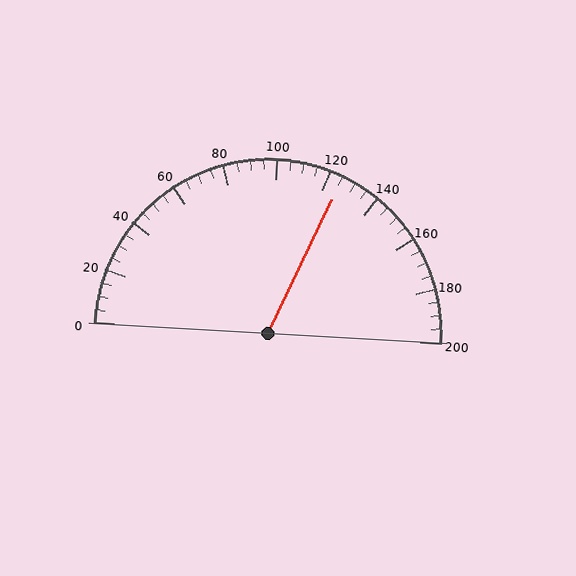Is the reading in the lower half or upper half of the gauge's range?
The reading is in the upper half of the range (0 to 200).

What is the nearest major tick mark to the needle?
The nearest major tick mark is 120.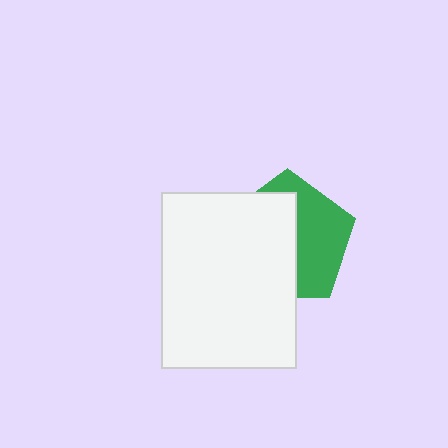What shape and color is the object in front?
The object in front is a white rectangle.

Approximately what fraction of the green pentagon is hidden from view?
Roughly 56% of the green pentagon is hidden behind the white rectangle.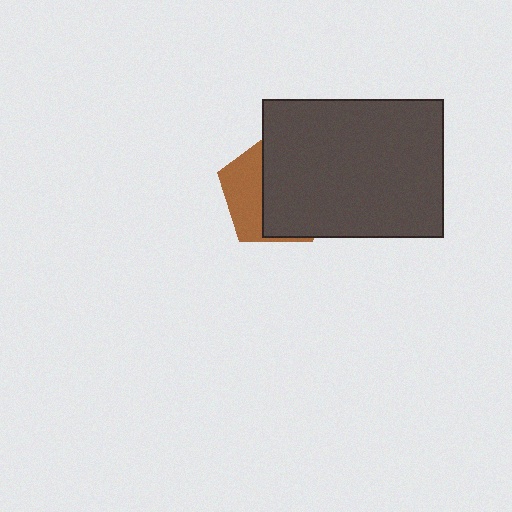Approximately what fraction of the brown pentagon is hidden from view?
Roughly 65% of the brown pentagon is hidden behind the dark gray rectangle.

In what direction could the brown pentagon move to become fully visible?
The brown pentagon could move left. That would shift it out from behind the dark gray rectangle entirely.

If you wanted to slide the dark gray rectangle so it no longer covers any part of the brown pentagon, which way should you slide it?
Slide it right — that is the most direct way to separate the two shapes.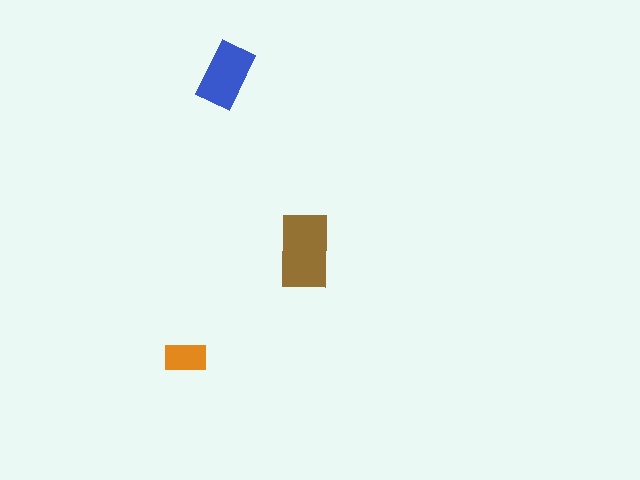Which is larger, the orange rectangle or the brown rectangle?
The brown one.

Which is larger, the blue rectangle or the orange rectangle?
The blue one.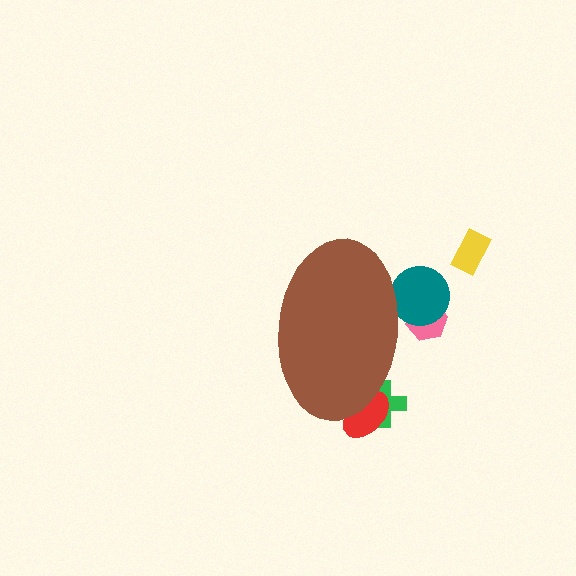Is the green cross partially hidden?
Yes, the green cross is partially hidden behind the brown ellipse.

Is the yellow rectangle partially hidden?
No, the yellow rectangle is fully visible.